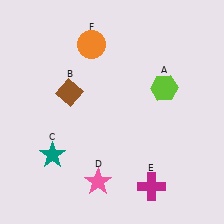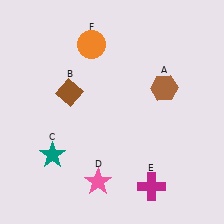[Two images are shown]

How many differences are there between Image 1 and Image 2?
There is 1 difference between the two images.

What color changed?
The hexagon (A) changed from lime in Image 1 to brown in Image 2.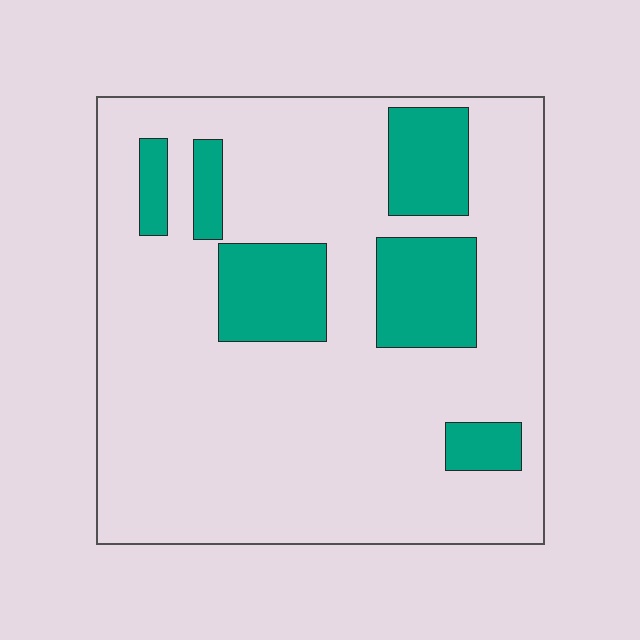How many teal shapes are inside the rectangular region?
6.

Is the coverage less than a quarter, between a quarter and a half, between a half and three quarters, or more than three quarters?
Less than a quarter.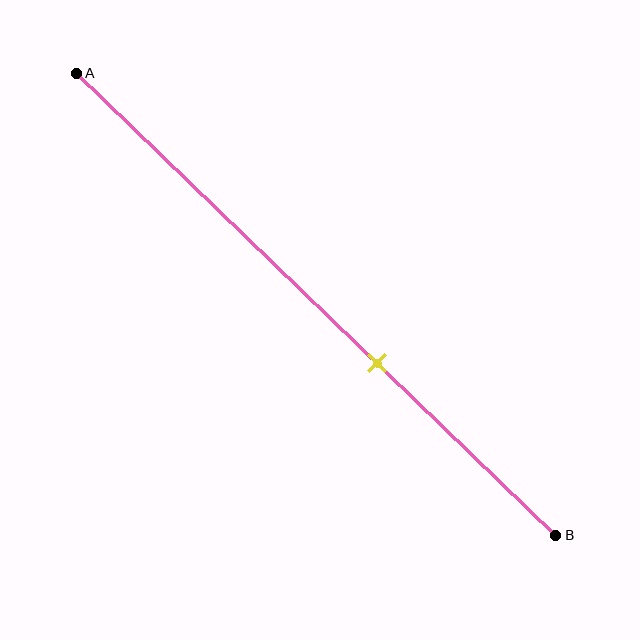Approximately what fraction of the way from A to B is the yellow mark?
The yellow mark is approximately 65% of the way from A to B.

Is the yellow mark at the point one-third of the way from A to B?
No, the mark is at about 65% from A, not at the 33% one-third point.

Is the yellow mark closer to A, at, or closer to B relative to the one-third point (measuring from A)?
The yellow mark is closer to point B than the one-third point of segment AB.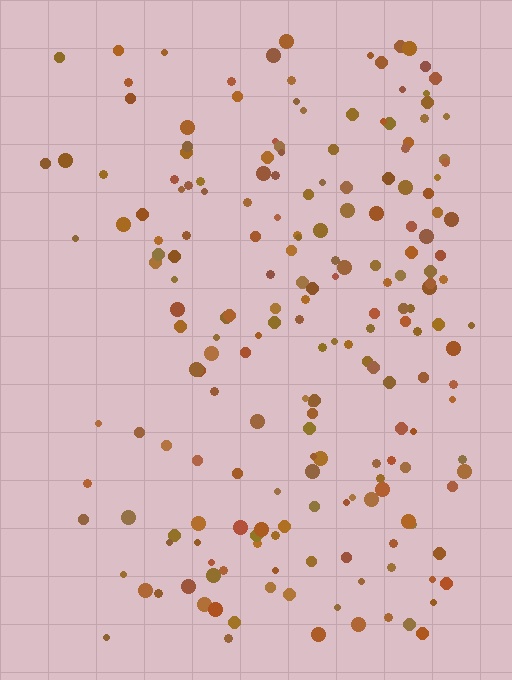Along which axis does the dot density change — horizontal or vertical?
Horizontal.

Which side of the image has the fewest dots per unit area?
The left.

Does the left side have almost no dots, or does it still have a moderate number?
Still a moderate number, just noticeably fewer than the right.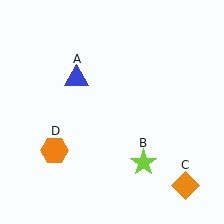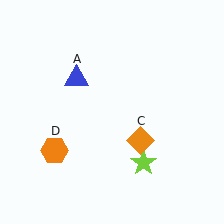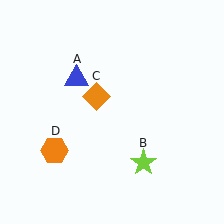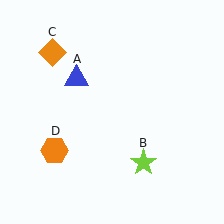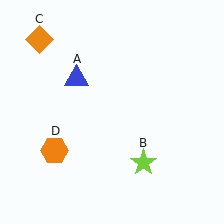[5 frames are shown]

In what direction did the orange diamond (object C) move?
The orange diamond (object C) moved up and to the left.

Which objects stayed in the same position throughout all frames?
Blue triangle (object A) and lime star (object B) and orange hexagon (object D) remained stationary.